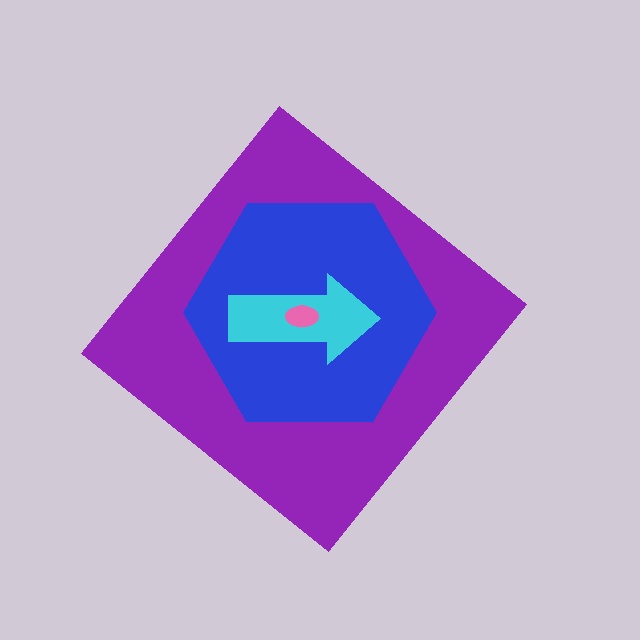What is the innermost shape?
The pink ellipse.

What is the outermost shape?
The purple diamond.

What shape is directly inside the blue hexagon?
The cyan arrow.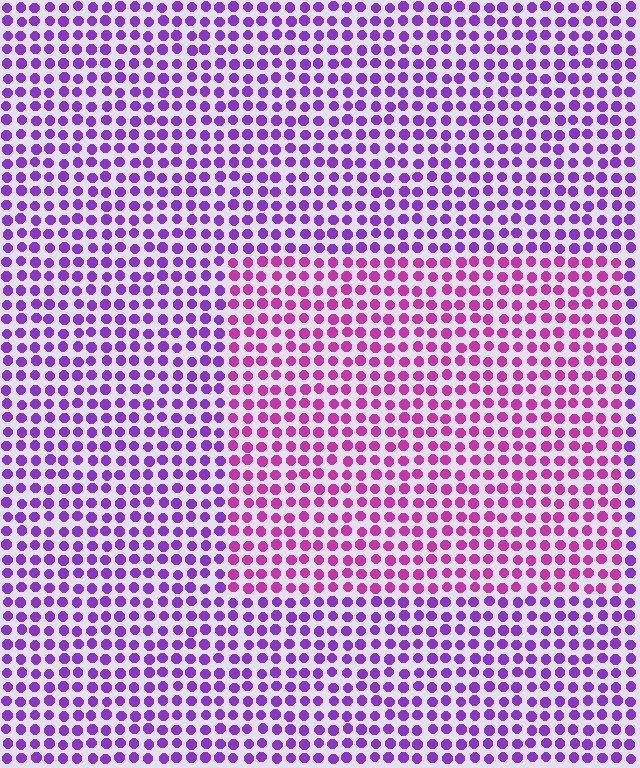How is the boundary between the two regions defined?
The boundary is defined purely by a slight shift in hue (about 37 degrees). Spacing, size, and orientation are identical on both sides.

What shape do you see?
I see a rectangle.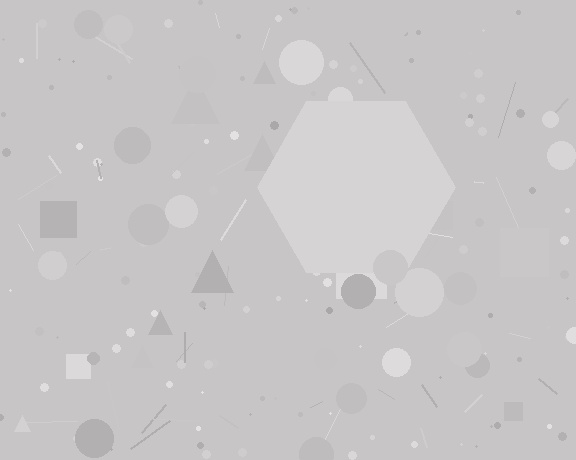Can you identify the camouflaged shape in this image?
The camouflaged shape is a hexagon.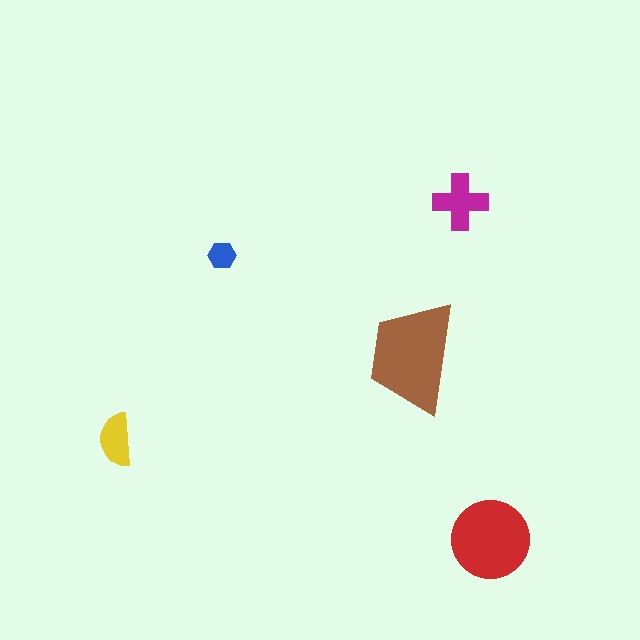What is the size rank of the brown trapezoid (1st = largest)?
1st.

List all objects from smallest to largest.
The blue hexagon, the yellow semicircle, the magenta cross, the red circle, the brown trapezoid.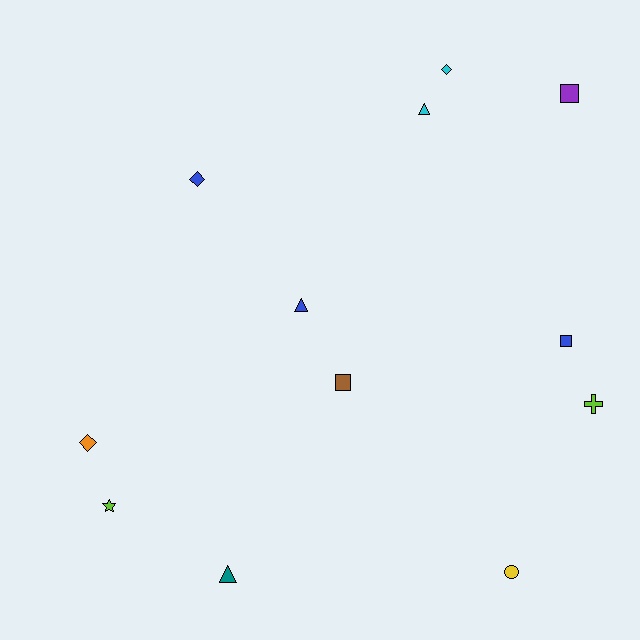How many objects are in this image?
There are 12 objects.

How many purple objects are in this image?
There is 1 purple object.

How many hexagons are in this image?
There are no hexagons.